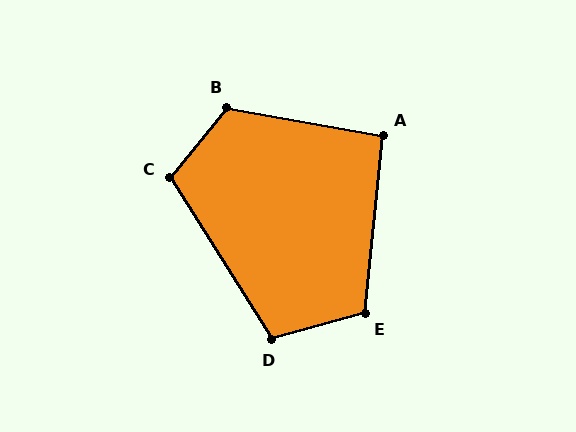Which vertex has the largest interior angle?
B, at approximately 119 degrees.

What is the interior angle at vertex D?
Approximately 107 degrees (obtuse).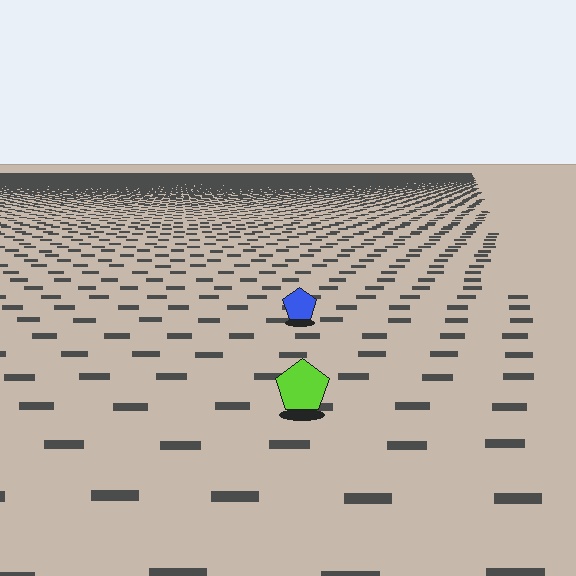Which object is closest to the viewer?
The lime pentagon is closest. The texture marks near it are larger and more spread out.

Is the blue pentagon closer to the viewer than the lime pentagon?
No. The lime pentagon is closer — you can tell from the texture gradient: the ground texture is coarser near it.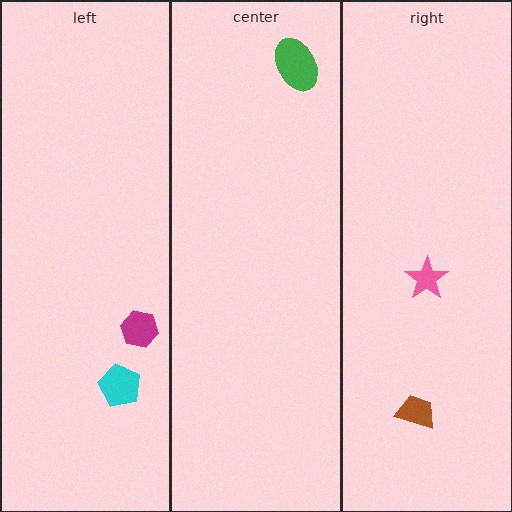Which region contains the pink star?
The right region.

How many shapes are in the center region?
1.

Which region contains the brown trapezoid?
The right region.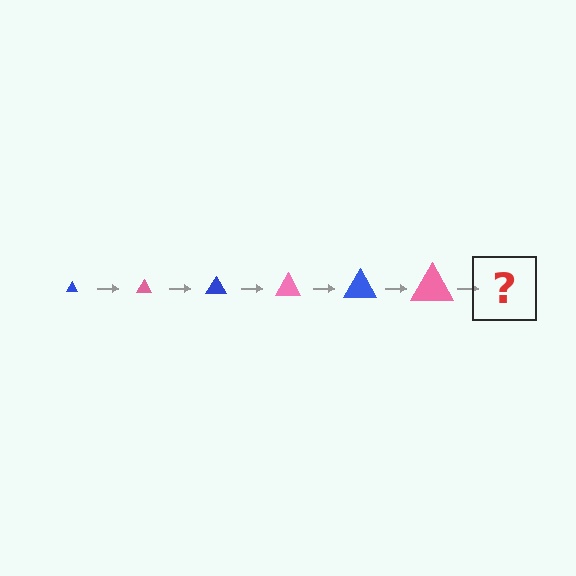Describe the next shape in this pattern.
It should be a blue triangle, larger than the previous one.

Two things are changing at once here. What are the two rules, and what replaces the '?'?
The two rules are that the triangle grows larger each step and the color cycles through blue and pink. The '?' should be a blue triangle, larger than the previous one.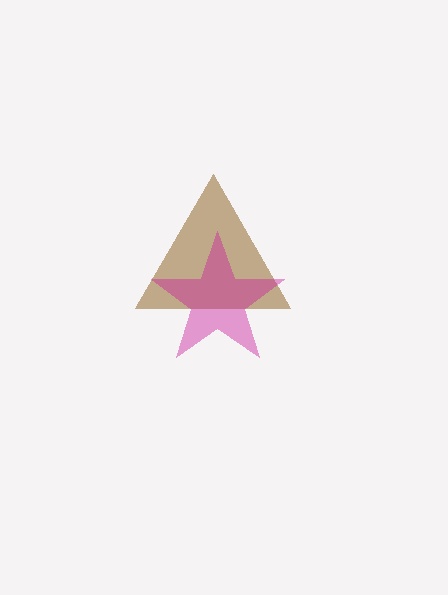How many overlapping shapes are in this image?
There are 2 overlapping shapes in the image.